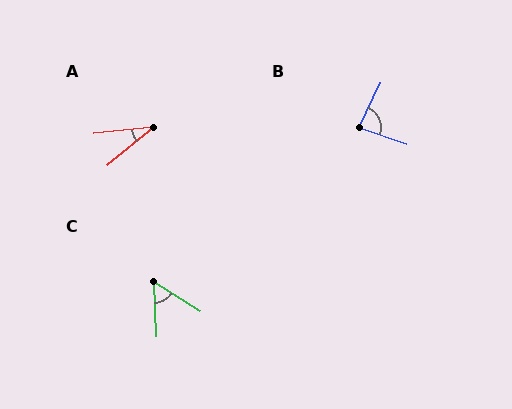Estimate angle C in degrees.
Approximately 55 degrees.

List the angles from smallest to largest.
A (34°), C (55°), B (83°).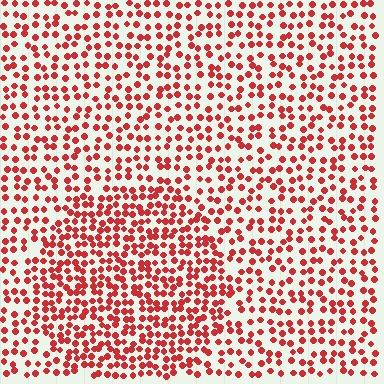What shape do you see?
I see a circle.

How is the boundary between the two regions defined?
The boundary is defined by a change in element density (approximately 1.6x ratio). All elements are the same color, size, and shape.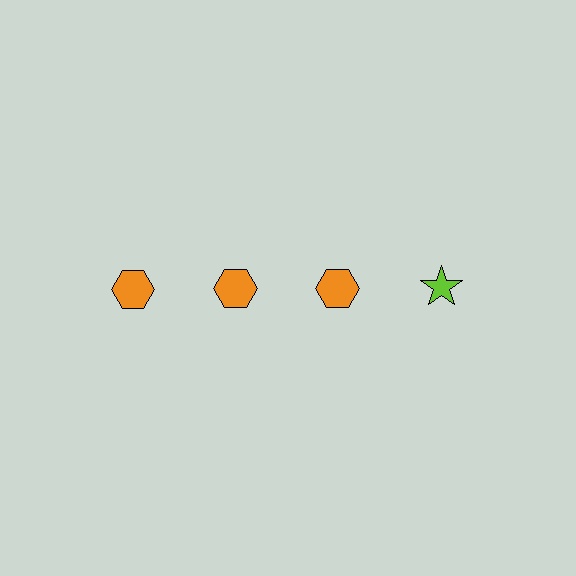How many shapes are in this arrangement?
There are 4 shapes arranged in a grid pattern.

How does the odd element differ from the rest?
It differs in both color (lime instead of orange) and shape (star instead of hexagon).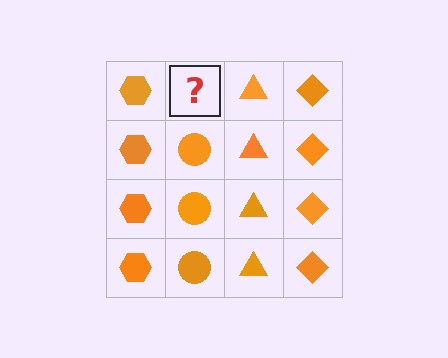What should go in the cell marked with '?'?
The missing cell should contain an orange circle.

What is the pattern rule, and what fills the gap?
The rule is that each column has a consistent shape. The gap should be filled with an orange circle.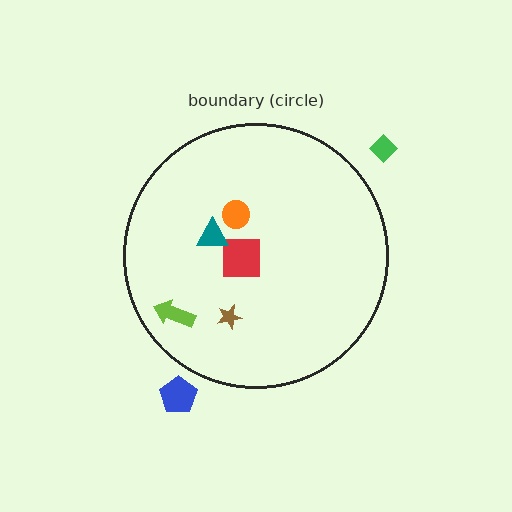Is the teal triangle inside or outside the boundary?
Inside.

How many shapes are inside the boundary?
5 inside, 2 outside.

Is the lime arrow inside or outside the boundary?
Inside.